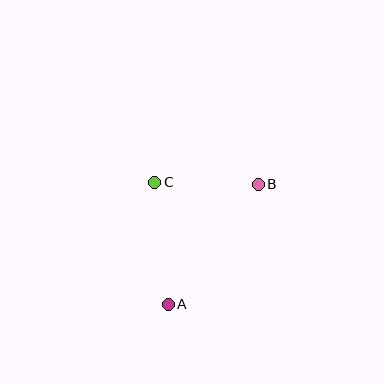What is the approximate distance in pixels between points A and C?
The distance between A and C is approximately 123 pixels.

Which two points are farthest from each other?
Points A and B are farthest from each other.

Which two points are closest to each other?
Points B and C are closest to each other.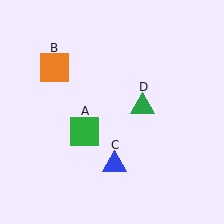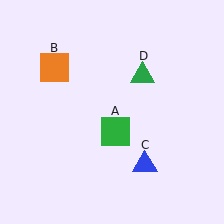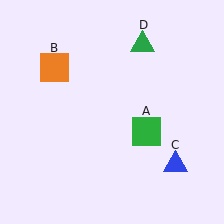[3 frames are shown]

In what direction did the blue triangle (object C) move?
The blue triangle (object C) moved right.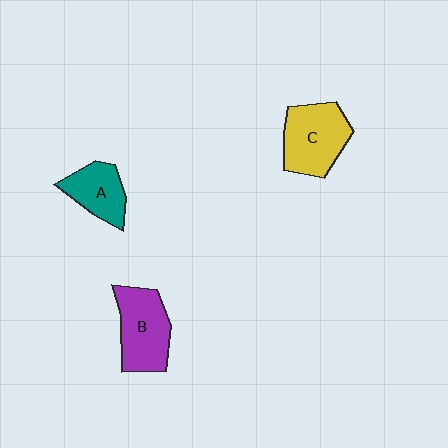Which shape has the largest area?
Shape C (yellow).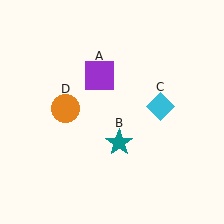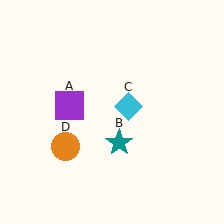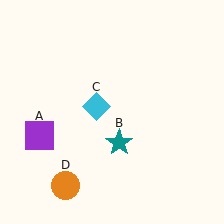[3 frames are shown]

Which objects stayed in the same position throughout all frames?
Teal star (object B) remained stationary.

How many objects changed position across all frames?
3 objects changed position: purple square (object A), cyan diamond (object C), orange circle (object D).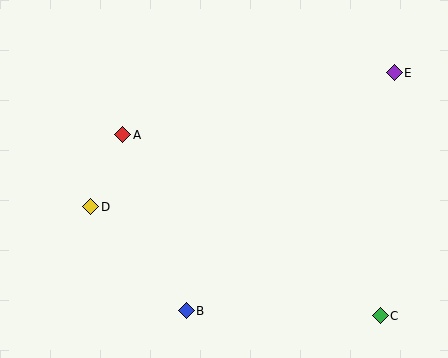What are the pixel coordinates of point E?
Point E is at (394, 73).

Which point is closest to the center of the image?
Point A at (123, 135) is closest to the center.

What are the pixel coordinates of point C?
Point C is at (380, 316).